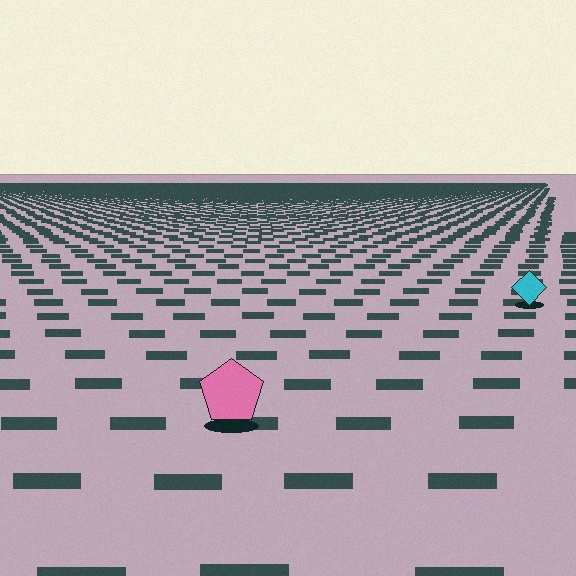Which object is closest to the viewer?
The pink pentagon is closest. The texture marks near it are larger and more spread out.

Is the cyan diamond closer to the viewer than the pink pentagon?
No. The pink pentagon is closer — you can tell from the texture gradient: the ground texture is coarser near it.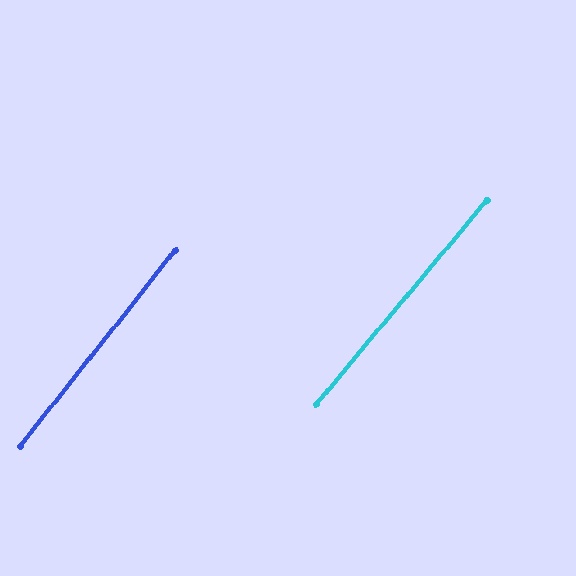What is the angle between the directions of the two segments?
Approximately 2 degrees.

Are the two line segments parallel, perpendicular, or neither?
Parallel — their directions differ by only 1.5°.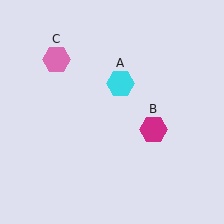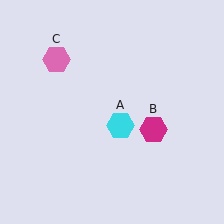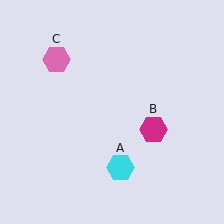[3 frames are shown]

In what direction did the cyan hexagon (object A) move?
The cyan hexagon (object A) moved down.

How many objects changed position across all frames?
1 object changed position: cyan hexagon (object A).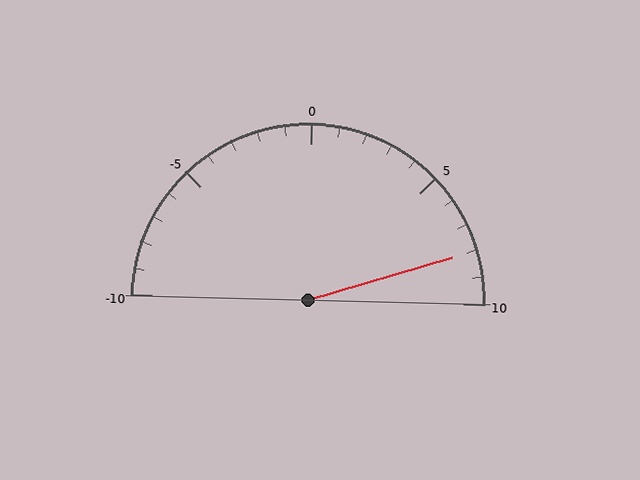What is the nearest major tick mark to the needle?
The nearest major tick mark is 10.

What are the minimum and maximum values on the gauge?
The gauge ranges from -10 to 10.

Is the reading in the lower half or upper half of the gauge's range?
The reading is in the upper half of the range (-10 to 10).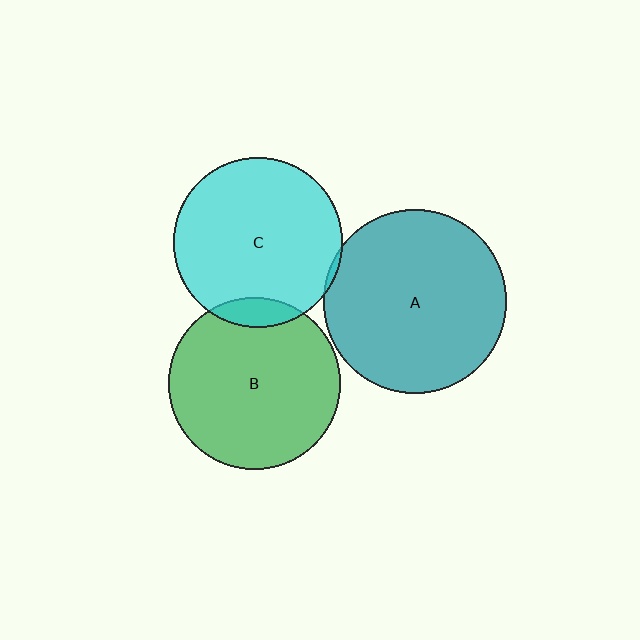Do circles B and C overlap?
Yes.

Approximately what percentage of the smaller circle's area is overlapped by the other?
Approximately 10%.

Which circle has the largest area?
Circle A (teal).